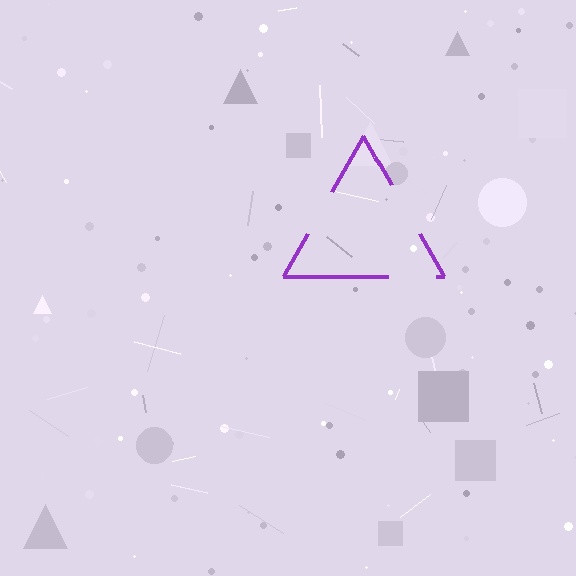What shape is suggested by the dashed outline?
The dashed outline suggests a triangle.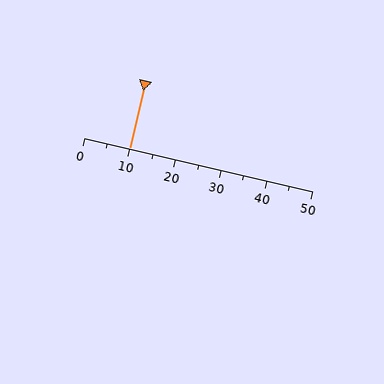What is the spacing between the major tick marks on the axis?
The major ticks are spaced 10 apart.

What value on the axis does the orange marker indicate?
The marker indicates approximately 10.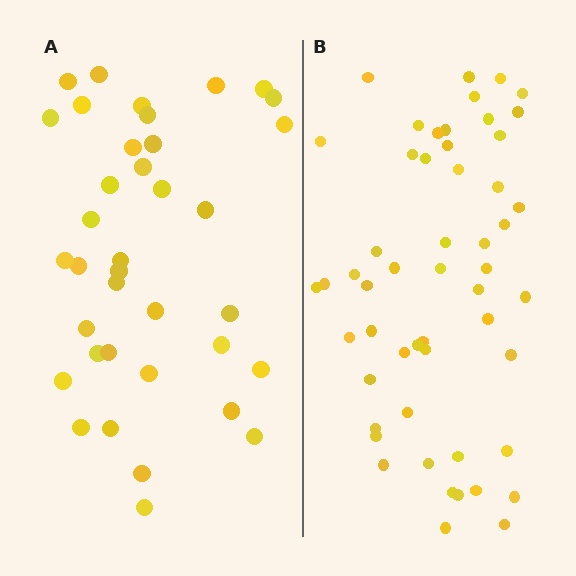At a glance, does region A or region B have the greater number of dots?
Region B (the right region) has more dots.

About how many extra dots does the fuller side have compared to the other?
Region B has approximately 15 more dots than region A.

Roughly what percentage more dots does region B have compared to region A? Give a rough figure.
About 45% more.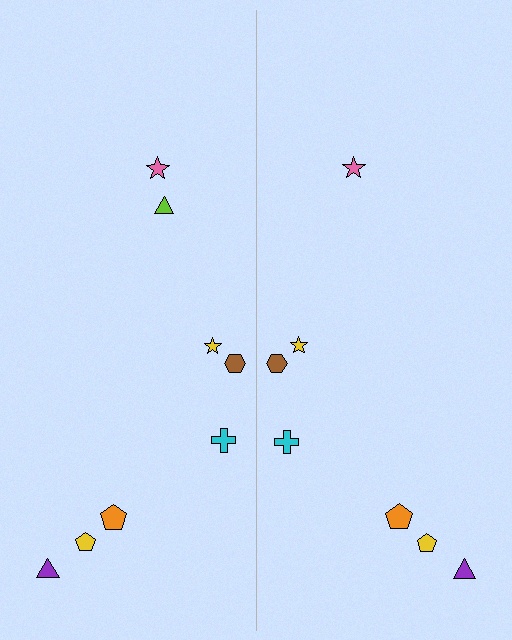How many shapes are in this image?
There are 15 shapes in this image.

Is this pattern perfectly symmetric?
No, the pattern is not perfectly symmetric. A lime triangle is missing from the right side.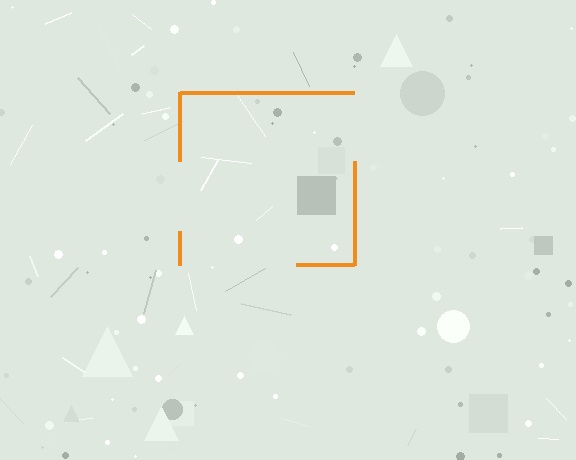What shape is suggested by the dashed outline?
The dashed outline suggests a square.